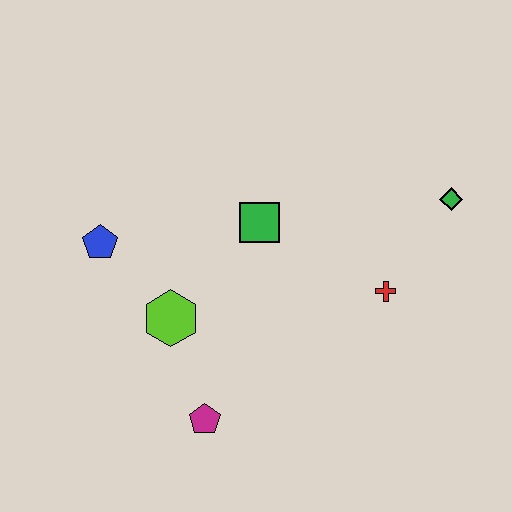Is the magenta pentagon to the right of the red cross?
No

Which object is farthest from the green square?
The magenta pentagon is farthest from the green square.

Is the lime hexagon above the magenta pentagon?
Yes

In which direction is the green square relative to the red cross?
The green square is to the left of the red cross.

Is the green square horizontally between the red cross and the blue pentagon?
Yes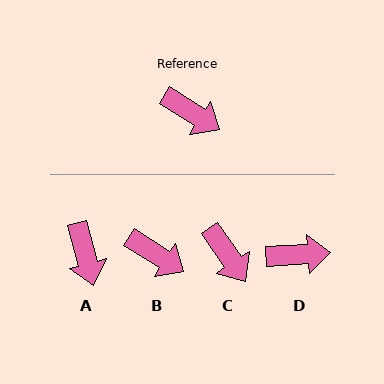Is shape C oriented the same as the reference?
No, it is off by about 23 degrees.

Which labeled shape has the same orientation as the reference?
B.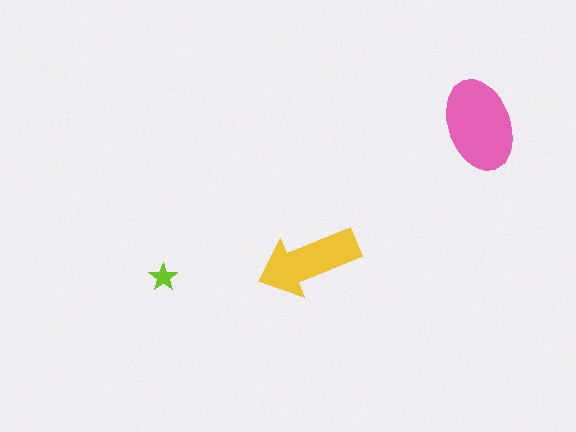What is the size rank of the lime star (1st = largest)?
3rd.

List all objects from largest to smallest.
The pink ellipse, the yellow arrow, the lime star.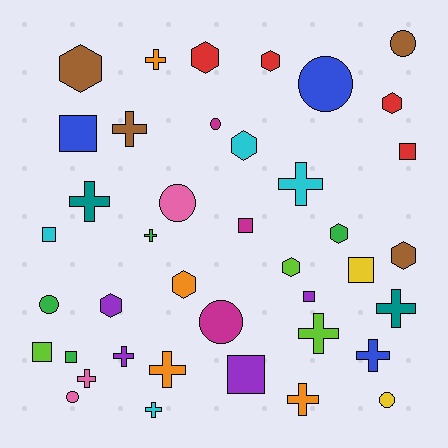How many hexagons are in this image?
There are 10 hexagons.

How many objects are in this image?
There are 40 objects.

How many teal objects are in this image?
There are 2 teal objects.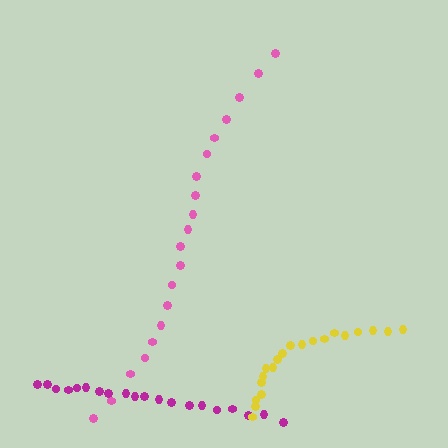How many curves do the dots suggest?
There are 3 distinct paths.